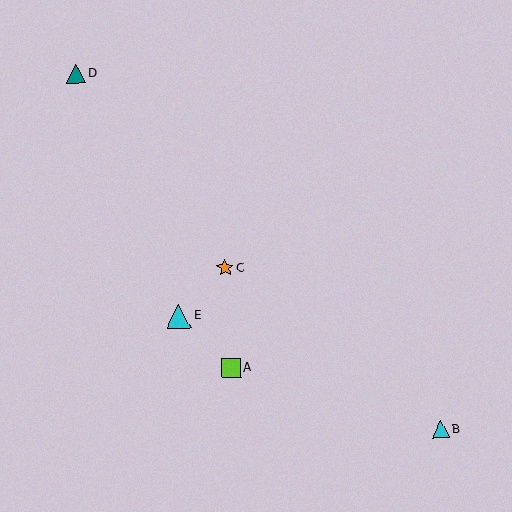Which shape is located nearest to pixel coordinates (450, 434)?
The cyan triangle (labeled B) at (441, 429) is nearest to that location.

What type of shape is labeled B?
Shape B is a cyan triangle.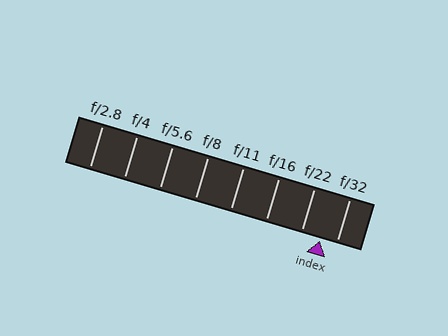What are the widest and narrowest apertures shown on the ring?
The widest aperture shown is f/2.8 and the narrowest is f/32.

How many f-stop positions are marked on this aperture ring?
There are 8 f-stop positions marked.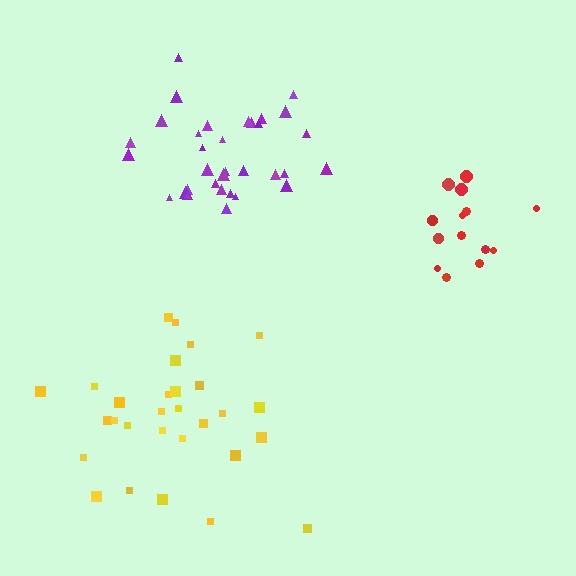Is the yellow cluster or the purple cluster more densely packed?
Purple.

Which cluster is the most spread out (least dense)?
Red.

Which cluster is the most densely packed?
Purple.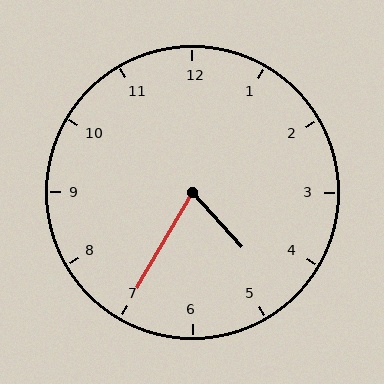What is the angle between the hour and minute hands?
Approximately 72 degrees.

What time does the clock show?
4:35.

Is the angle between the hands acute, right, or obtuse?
It is acute.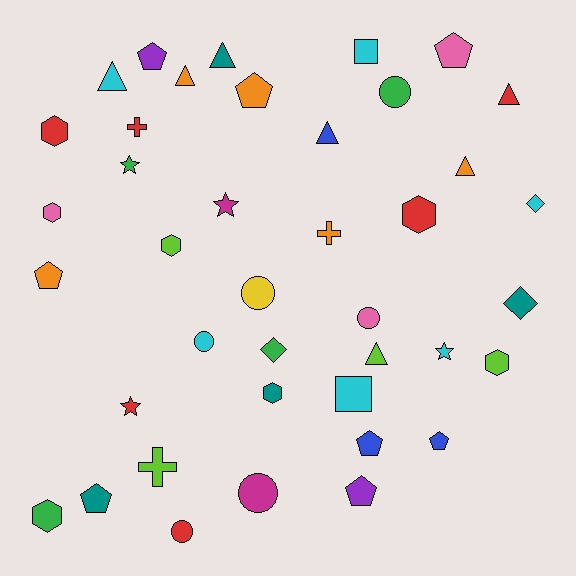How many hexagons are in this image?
There are 7 hexagons.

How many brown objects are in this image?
There are no brown objects.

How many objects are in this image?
There are 40 objects.